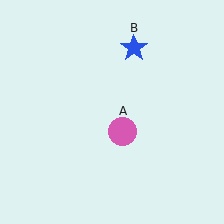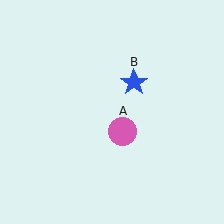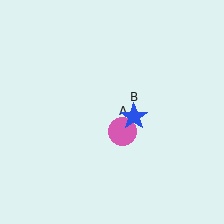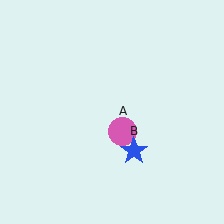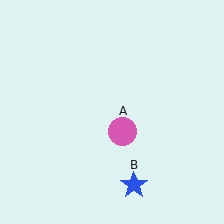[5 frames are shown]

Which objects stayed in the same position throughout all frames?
Pink circle (object A) remained stationary.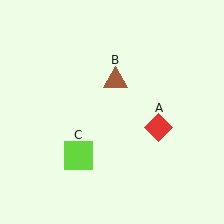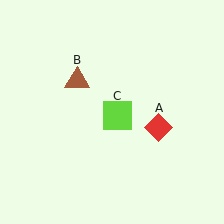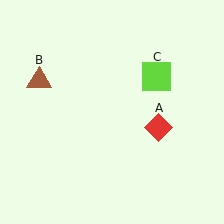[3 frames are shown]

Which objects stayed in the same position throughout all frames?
Red diamond (object A) remained stationary.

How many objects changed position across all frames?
2 objects changed position: brown triangle (object B), lime square (object C).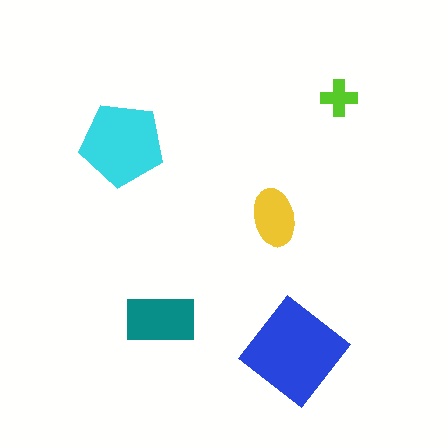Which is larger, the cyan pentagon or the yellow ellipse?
The cyan pentagon.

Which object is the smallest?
The lime cross.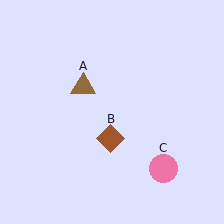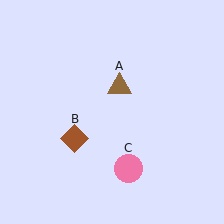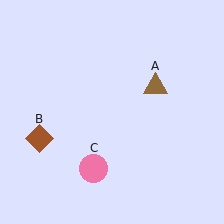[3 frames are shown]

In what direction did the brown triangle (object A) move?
The brown triangle (object A) moved right.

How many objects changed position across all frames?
3 objects changed position: brown triangle (object A), brown diamond (object B), pink circle (object C).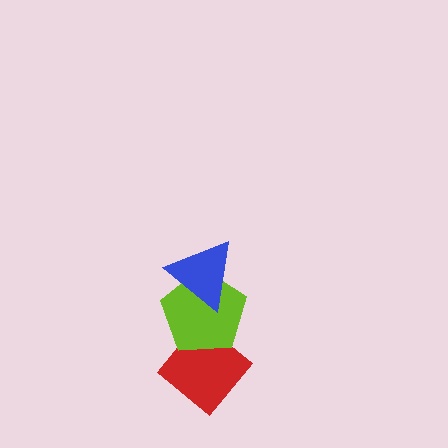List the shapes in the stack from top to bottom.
From top to bottom: the blue triangle, the lime pentagon, the red diamond.